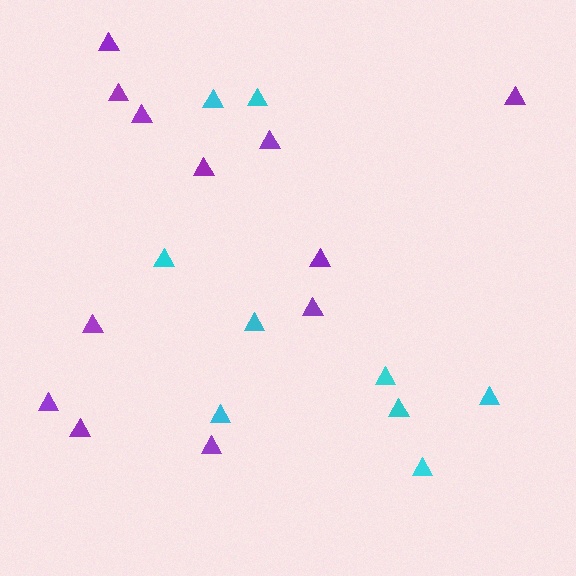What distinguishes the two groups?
There are 2 groups: one group of purple triangles (12) and one group of cyan triangles (9).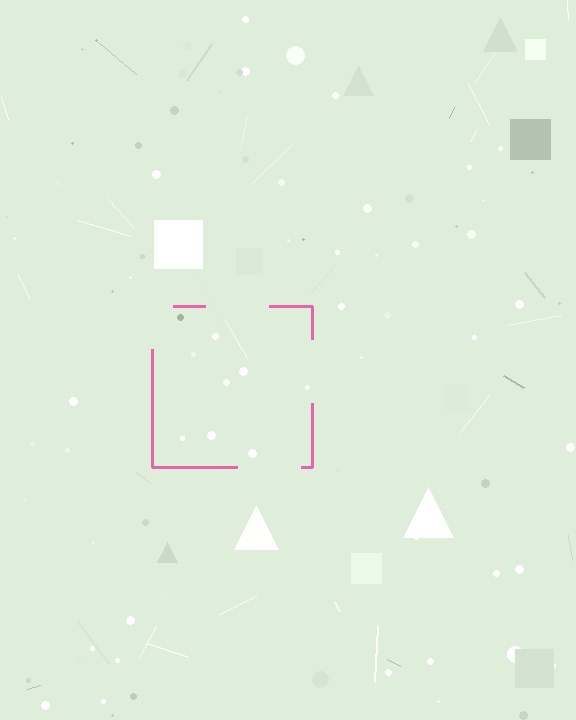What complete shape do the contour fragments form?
The contour fragments form a square.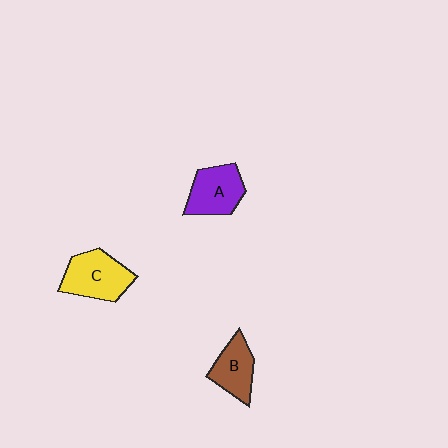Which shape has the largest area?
Shape C (yellow).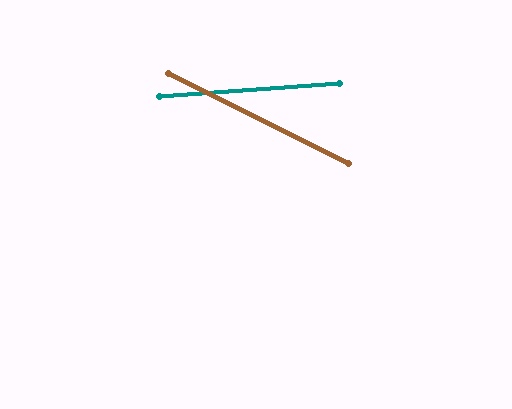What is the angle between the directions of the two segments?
Approximately 31 degrees.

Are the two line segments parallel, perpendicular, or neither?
Neither parallel nor perpendicular — they differ by about 31°.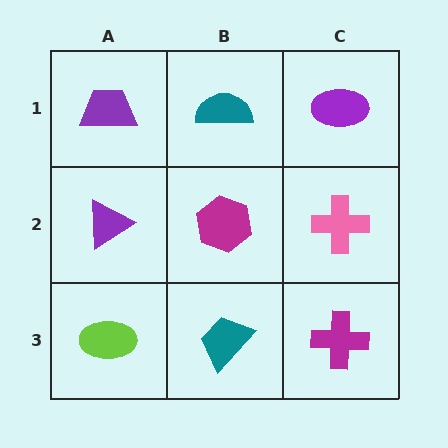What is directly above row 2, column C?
A purple ellipse.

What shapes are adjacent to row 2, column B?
A teal semicircle (row 1, column B), a teal trapezoid (row 3, column B), a purple triangle (row 2, column A), a pink cross (row 2, column C).